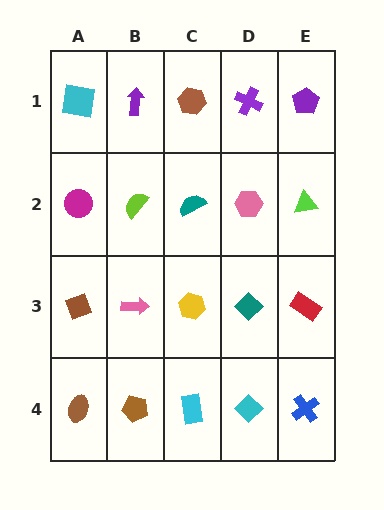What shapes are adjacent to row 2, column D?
A purple cross (row 1, column D), a teal diamond (row 3, column D), a teal semicircle (row 2, column C), a lime triangle (row 2, column E).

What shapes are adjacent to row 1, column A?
A magenta circle (row 2, column A), a purple arrow (row 1, column B).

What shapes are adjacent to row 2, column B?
A purple arrow (row 1, column B), a pink arrow (row 3, column B), a magenta circle (row 2, column A), a teal semicircle (row 2, column C).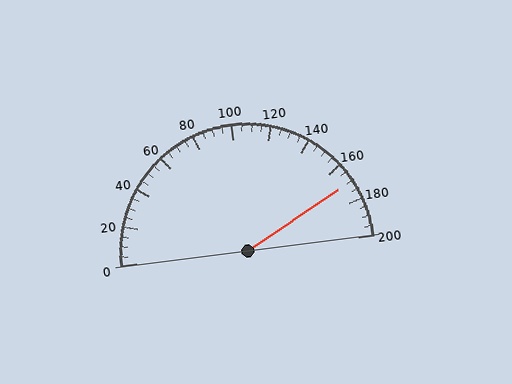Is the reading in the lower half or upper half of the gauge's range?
The reading is in the upper half of the range (0 to 200).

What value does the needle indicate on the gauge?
The needle indicates approximately 170.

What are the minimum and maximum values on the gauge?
The gauge ranges from 0 to 200.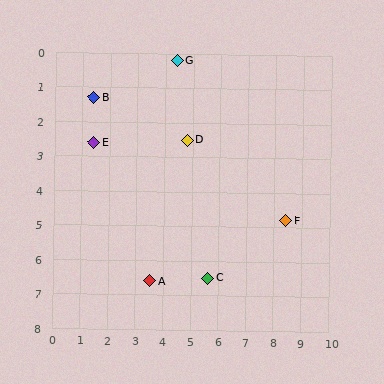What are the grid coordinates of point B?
Point B is at approximately (1.4, 1.3).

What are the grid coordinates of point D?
Point D is at approximately (4.8, 2.5).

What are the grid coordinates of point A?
Point A is at approximately (3.5, 6.6).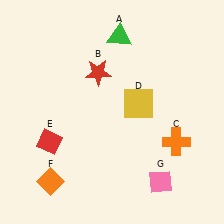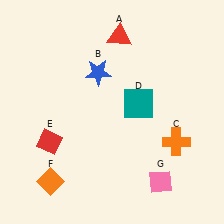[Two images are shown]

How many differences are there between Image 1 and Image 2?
There are 3 differences between the two images.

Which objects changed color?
A changed from green to red. B changed from red to blue. D changed from yellow to teal.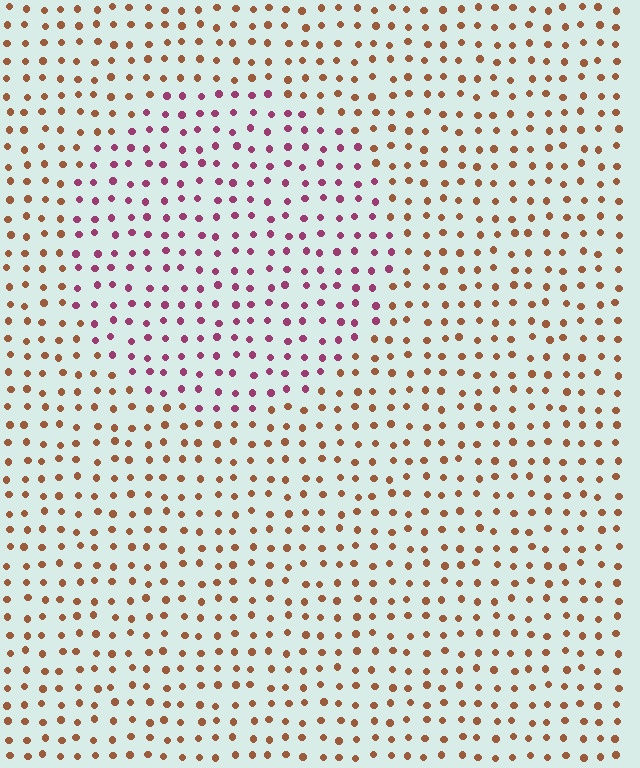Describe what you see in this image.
The image is filled with small brown elements in a uniform arrangement. A circle-shaped region is visible where the elements are tinted to a slightly different hue, forming a subtle color boundary.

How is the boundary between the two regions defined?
The boundary is defined purely by a slight shift in hue (about 54 degrees). Spacing, size, and orientation are identical on both sides.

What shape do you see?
I see a circle.